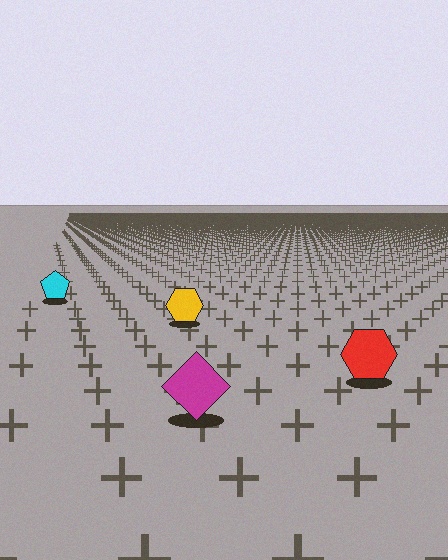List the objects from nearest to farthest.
From nearest to farthest: the magenta diamond, the red hexagon, the yellow hexagon, the cyan pentagon.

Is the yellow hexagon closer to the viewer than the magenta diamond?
No. The magenta diamond is closer — you can tell from the texture gradient: the ground texture is coarser near it.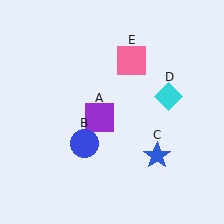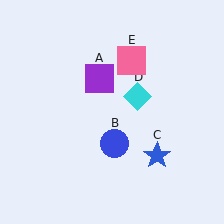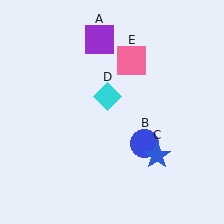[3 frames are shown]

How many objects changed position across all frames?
3 objects changed position: purple square (object A), blue circle (object B), cyan diamond (object D).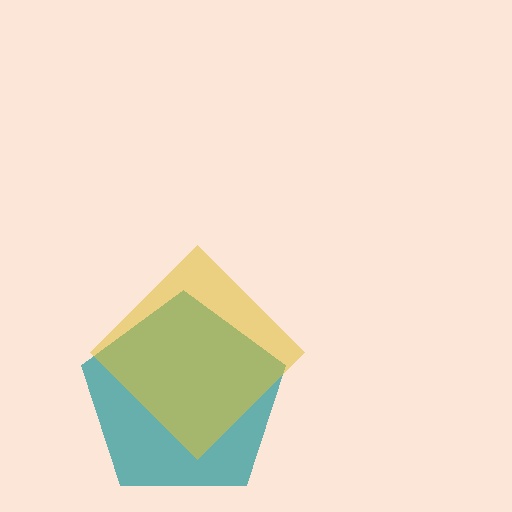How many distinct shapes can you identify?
There are 2 distinct shapes: a teal pentagon, a yellow diamond.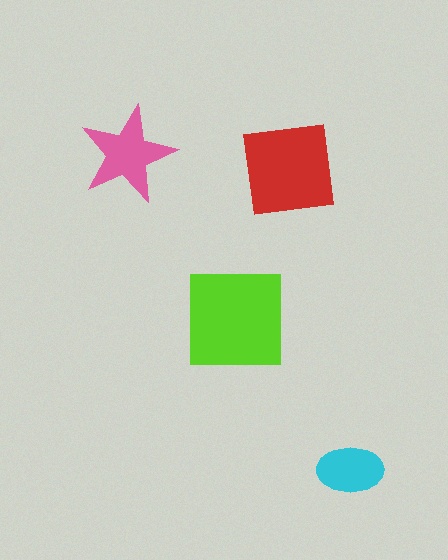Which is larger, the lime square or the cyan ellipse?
The lime square.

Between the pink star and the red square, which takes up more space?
The red square.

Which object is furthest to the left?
The pink star is leftmost.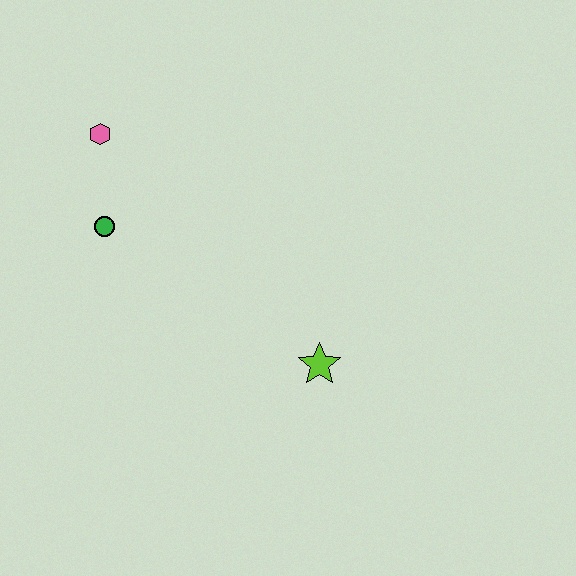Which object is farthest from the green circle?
The lime star is farthest from the green circle.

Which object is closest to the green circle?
The pink hexagon is closest to the green circle.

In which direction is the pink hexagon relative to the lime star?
The pink hexagon is above the lime star.